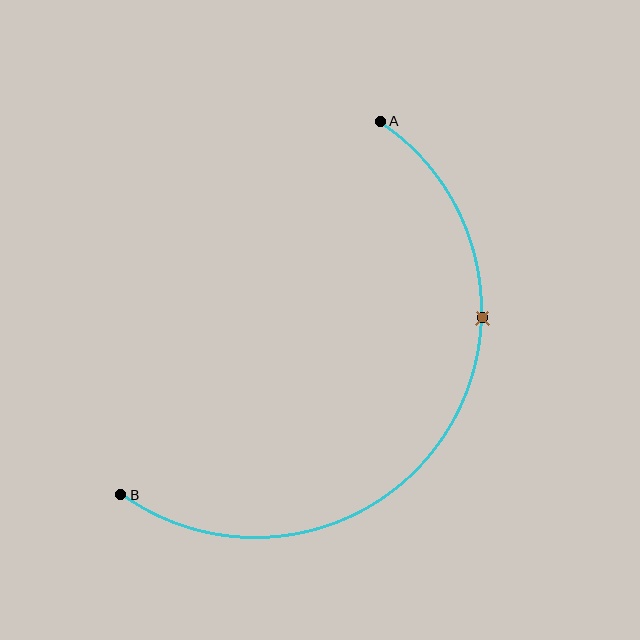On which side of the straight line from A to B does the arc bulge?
The arc bulges below and to the right of the straight line connecting A and B.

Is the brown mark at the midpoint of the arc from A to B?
No. The brown mark lies on the arc but is closer to endpoint A. The arc midpoint would be at the point on the curve equidistant along the arc from both A and B.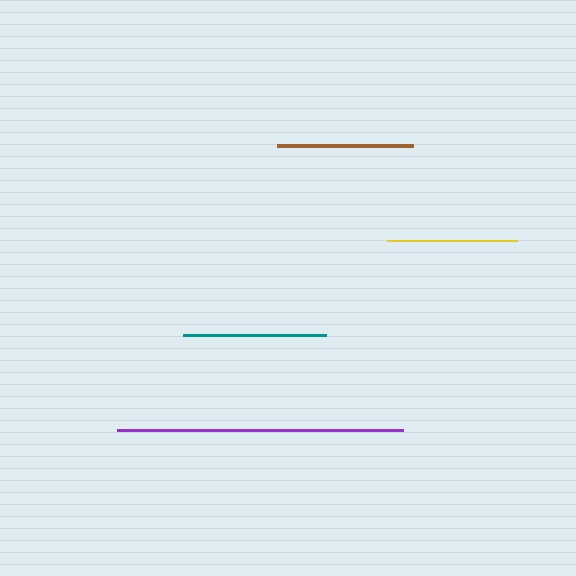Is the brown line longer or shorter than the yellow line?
The brown line is longer than the yellow line.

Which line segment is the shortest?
The yellow line is the shortest at approximately 130 pixels.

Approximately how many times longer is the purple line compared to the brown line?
The purple line is approximately 2.1 times the length of the brown line.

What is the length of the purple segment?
The purple segment is approximately 286 pixels long.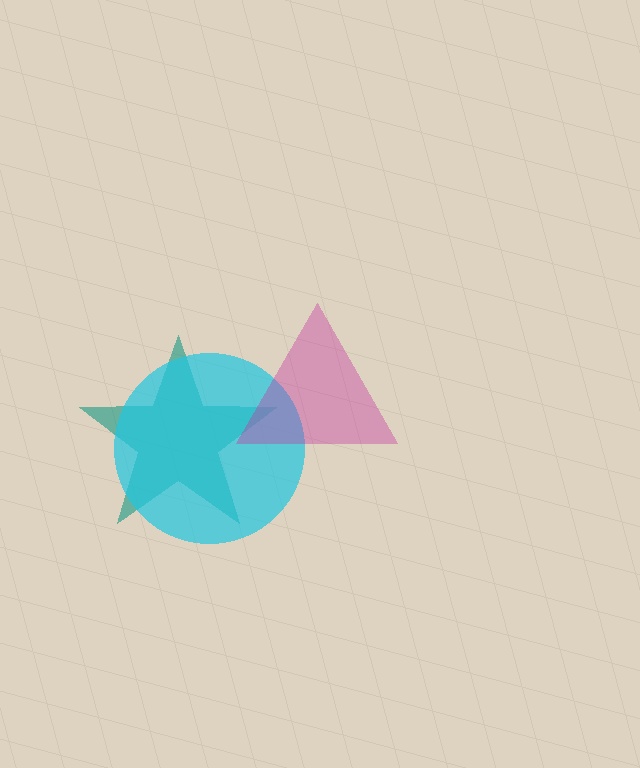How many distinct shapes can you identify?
There are 3 distinct shapes: a teal star, a cyan circle, a magenta triangle.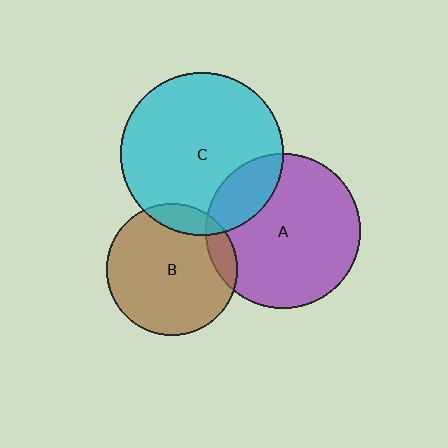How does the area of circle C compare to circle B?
Approximately 1.5 times.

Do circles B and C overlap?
Yes.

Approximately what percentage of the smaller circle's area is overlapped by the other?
Approximately 10%.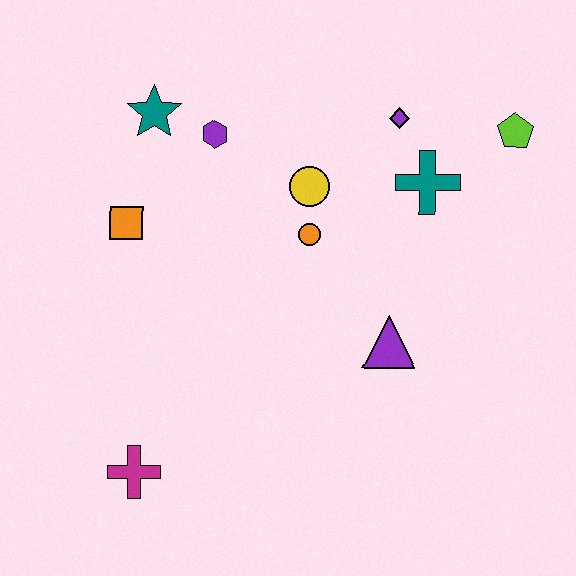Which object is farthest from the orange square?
The lime pentagon is farthest from the orange square.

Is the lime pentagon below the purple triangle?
No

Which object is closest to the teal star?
The purple hexagon is closest to the teal star.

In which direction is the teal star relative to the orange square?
The teal star is above the orange square.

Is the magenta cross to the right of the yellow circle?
No